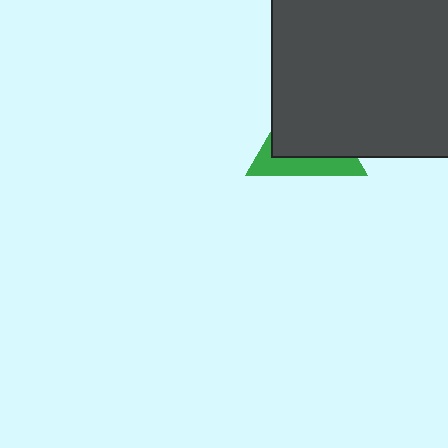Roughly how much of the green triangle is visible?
A small part of it is visible (roughly 34%).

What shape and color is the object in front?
The object in front is a dark gray square.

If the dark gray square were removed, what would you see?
You would see the complete green triangle.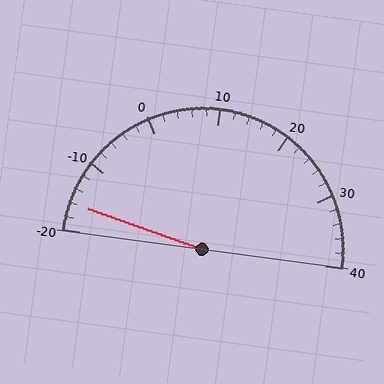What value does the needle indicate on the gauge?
The needle indicates approximately -16.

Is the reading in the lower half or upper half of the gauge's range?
The reading is in the lower half of the range (-20 to 40).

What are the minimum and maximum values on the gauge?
The gauge ranges from -20 to 40.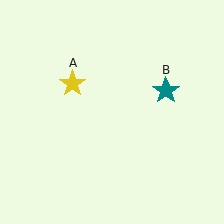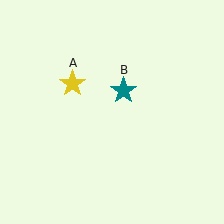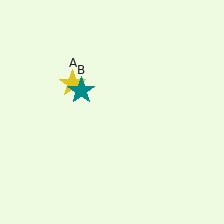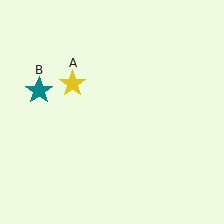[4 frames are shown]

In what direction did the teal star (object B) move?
The teal star (object B) moved left.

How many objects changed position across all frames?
1 object changed position: teal star (object B).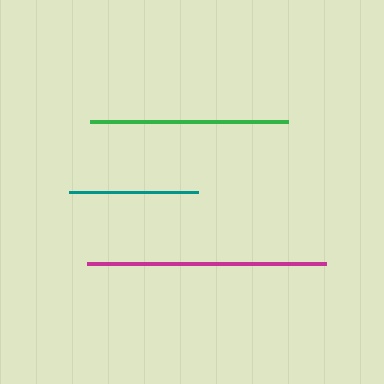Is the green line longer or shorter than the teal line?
The green line is longer than the teal line.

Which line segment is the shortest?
The teal line is the shortest at approximately 129 pixels.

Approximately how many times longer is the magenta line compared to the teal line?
The magenta line is approximately 1.9 times the length of the teal line.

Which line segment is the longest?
The magenta line is the longest at approximately 239 pixels.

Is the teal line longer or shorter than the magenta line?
The magenta line is longer than the teal line.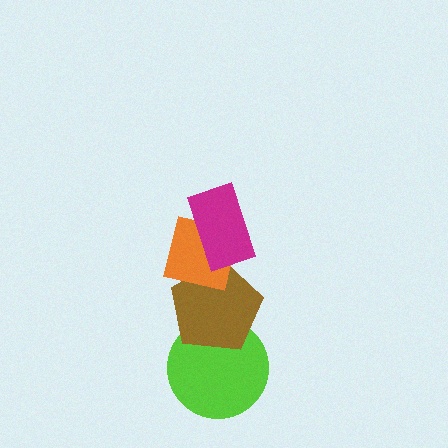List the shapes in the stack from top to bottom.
From top to bottom: the magenta rectangle, the orange square, the brown pentagon, the lime circle.